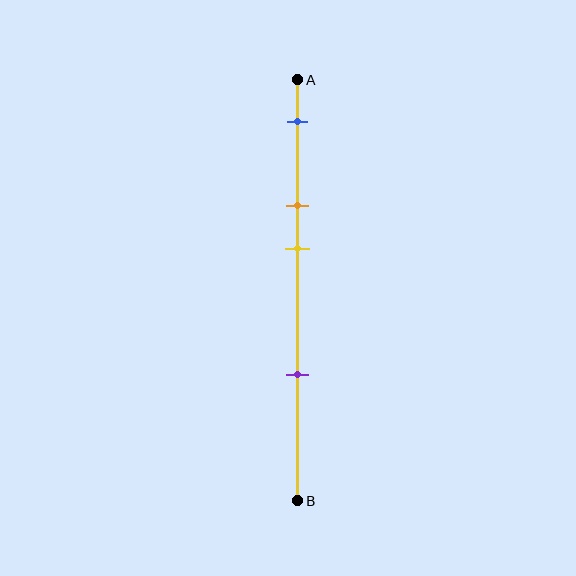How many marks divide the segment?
There are 4 marks dividing the segment.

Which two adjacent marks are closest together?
The orange and yellow marks are the closest adjacent pair.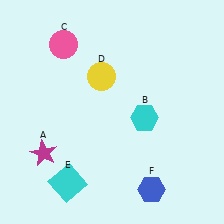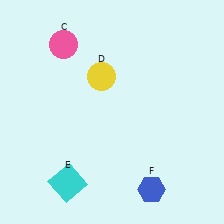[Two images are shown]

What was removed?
The magenta star (A), the cyan hexagon (B) were removed in Image 2.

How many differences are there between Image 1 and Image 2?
There are 2 differences between the two images.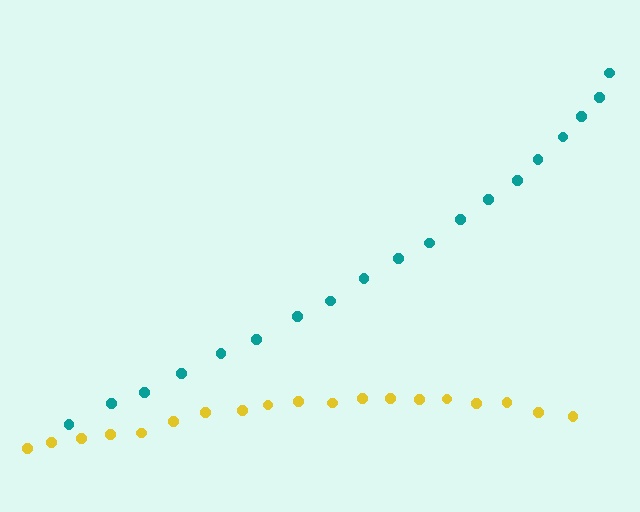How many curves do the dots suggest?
There are 2 distinct paths.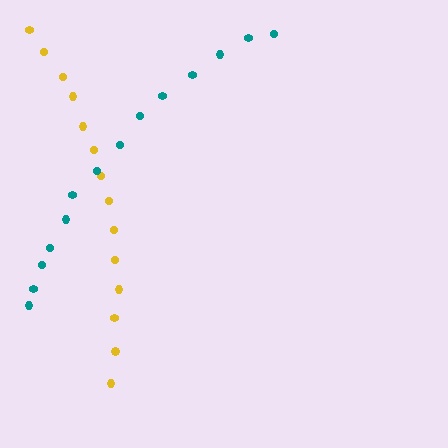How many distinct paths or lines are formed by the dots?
There are 2 distinct paths.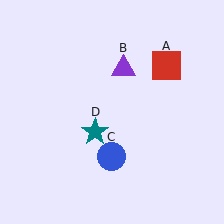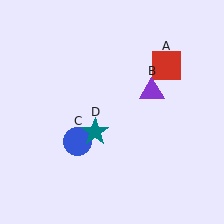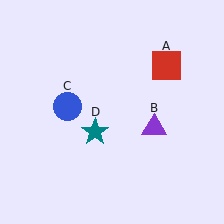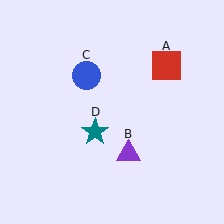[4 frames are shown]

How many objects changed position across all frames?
2 objects changed position: purple triangle (object B), blue circle (object C).